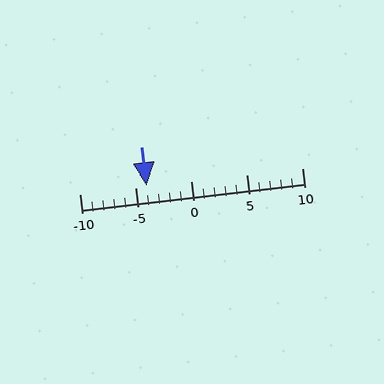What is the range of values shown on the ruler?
The ruler shows values from -10 to 10.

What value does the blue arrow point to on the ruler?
The blue arrow points to approximately -4.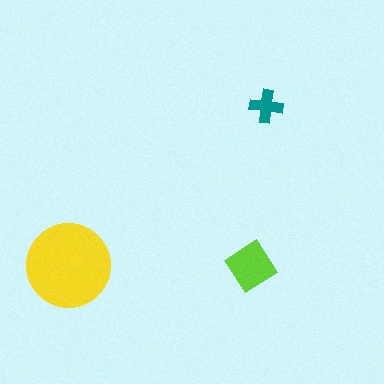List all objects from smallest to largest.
The teal cross, the lime diamond, the yellow circle.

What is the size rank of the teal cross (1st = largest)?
3rd.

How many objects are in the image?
There are 3 objects in the image.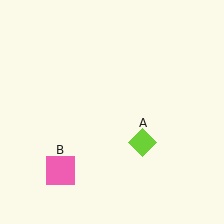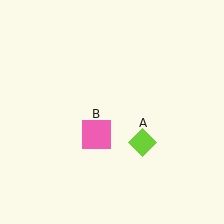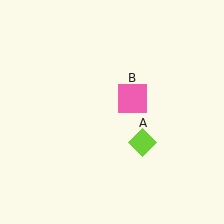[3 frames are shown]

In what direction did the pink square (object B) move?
The pink square (object B) moved up and to the right.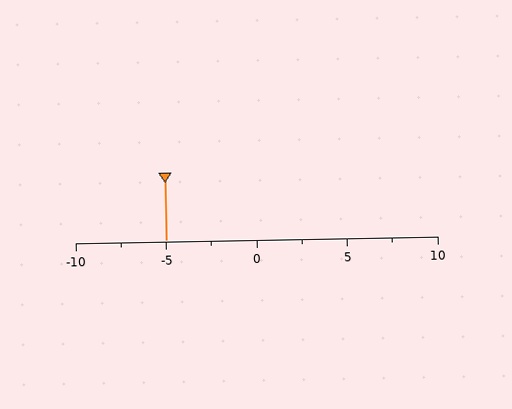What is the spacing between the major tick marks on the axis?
The major ticks are spaced 5 apart.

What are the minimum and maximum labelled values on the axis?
The axis runs from -10 to 10.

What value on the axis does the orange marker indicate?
The marker indicates approximately -5.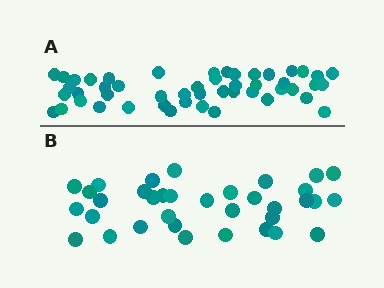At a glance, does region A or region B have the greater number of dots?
Region A (the top region) has more dots.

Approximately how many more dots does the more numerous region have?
Region A has approximately 15 more dots than region B.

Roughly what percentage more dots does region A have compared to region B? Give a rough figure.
About 40% more.